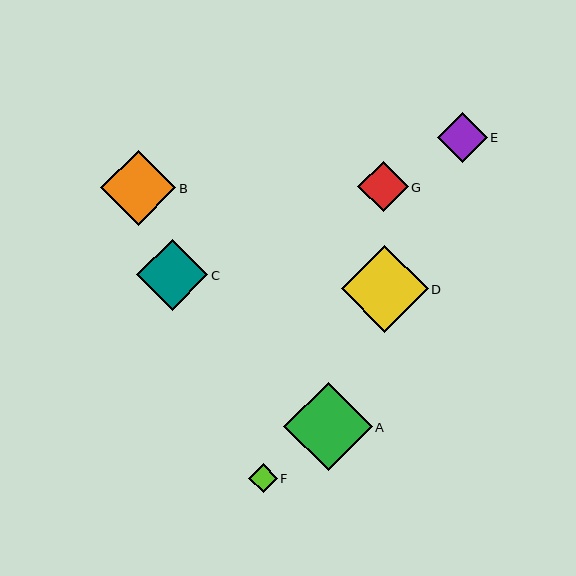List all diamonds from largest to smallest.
From largest to smallest: A, D, B, C, E, G, F.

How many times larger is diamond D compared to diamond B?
Diamond D is approximately 1.2 times the size of diamond B.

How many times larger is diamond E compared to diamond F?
Diamond E is approximately 1.8 times the size of diamond F.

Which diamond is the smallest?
Diamond F is the smallest with a size of approximately 28 pixels.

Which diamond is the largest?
Diamond A is the largest with a size of approximately 88 pixels.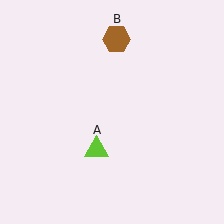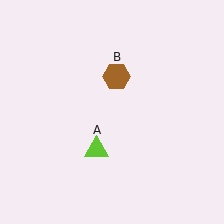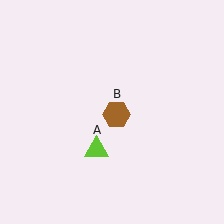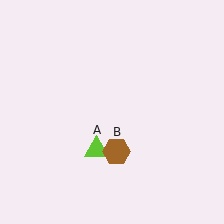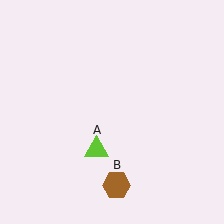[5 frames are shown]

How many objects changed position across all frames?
1 object changed position: brown hexagon (object B).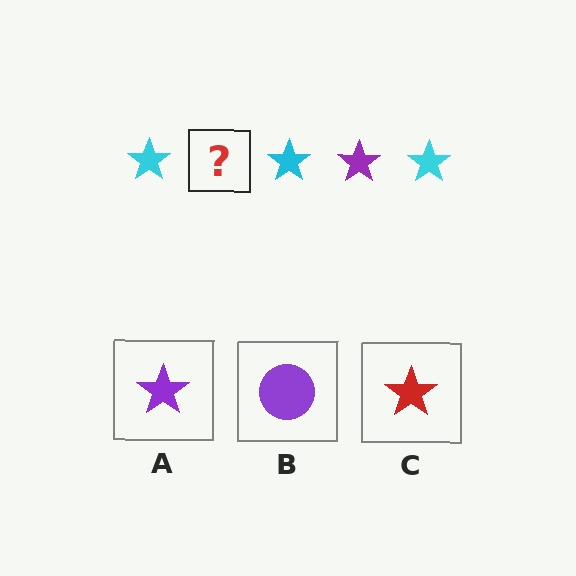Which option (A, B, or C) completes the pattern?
A.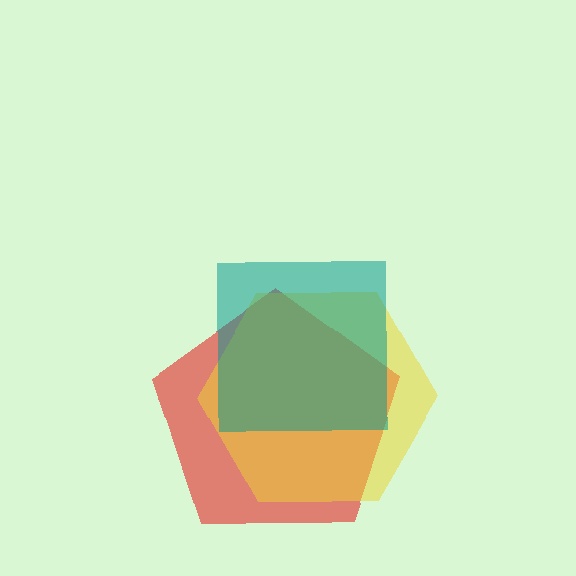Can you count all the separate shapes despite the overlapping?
Yes, there are 3 separate shapes.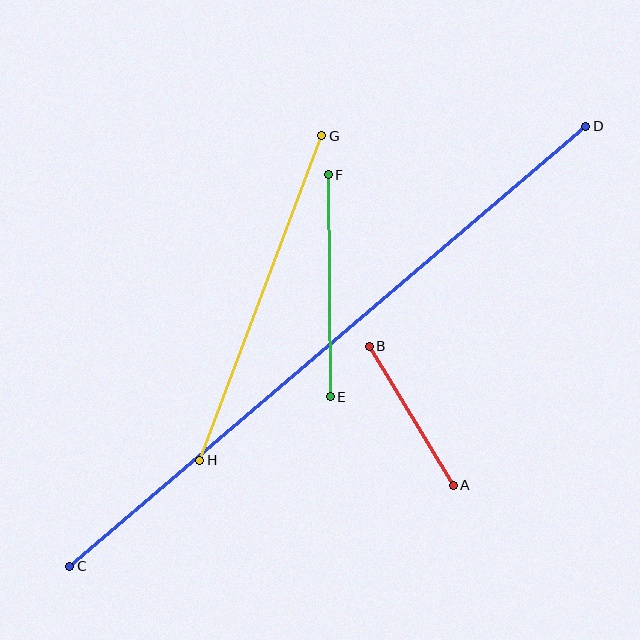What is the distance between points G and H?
The distance is approximately 347 pixels.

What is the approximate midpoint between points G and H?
The midpoint is at approximately (261, 298) pixels.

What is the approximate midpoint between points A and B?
The midpoint is at approximately (411, 416) pixels.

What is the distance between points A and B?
The distance is approximately 162 pixels.